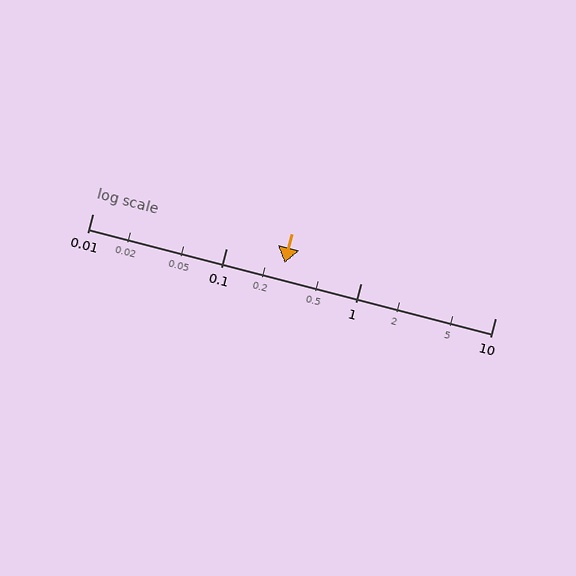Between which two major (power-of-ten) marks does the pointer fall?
The pointer is between 0.1 and 1.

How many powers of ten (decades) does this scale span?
The scale spans 3 decades, from 0.01 to 10.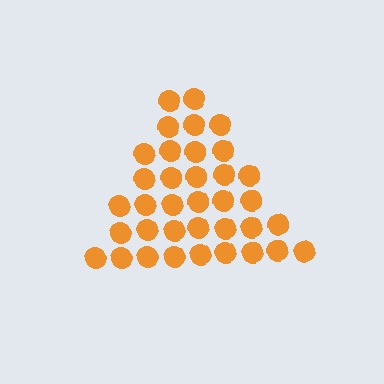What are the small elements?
The small elements are circles.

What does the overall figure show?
The overall figure shows a triangle.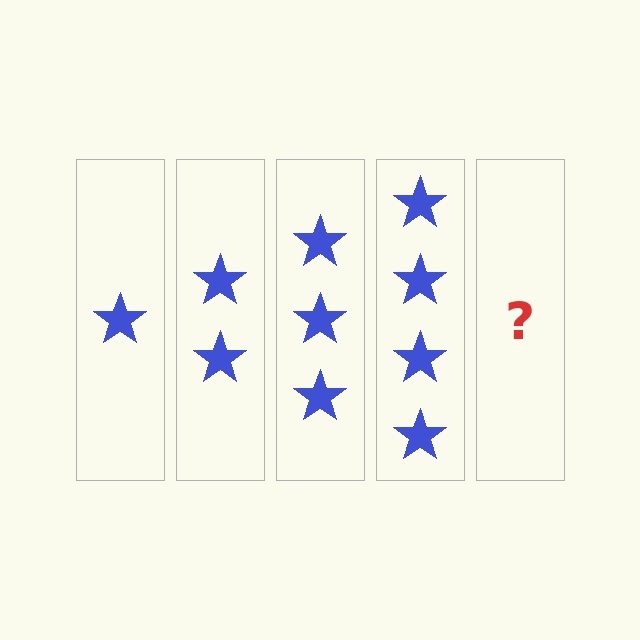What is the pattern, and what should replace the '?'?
The pattern is that each step adds one more star. The '?' should be 5 stars.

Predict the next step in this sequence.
The next step is 5 stars.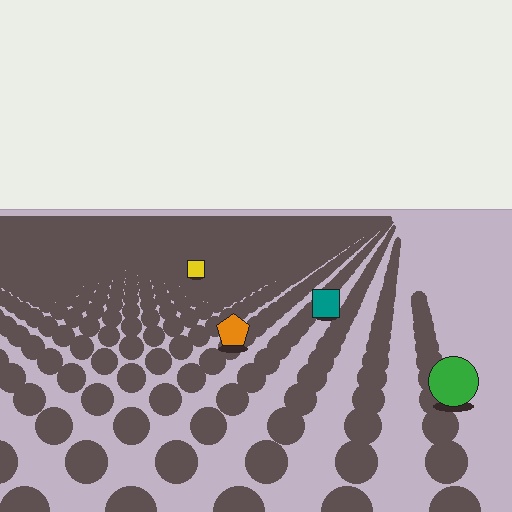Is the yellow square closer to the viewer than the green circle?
No. The green circle is closer — you can tell from the texture gradient: the ground texture is coarser near it.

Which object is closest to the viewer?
The green circle is closest. The texture marks near it are larger and more spread out.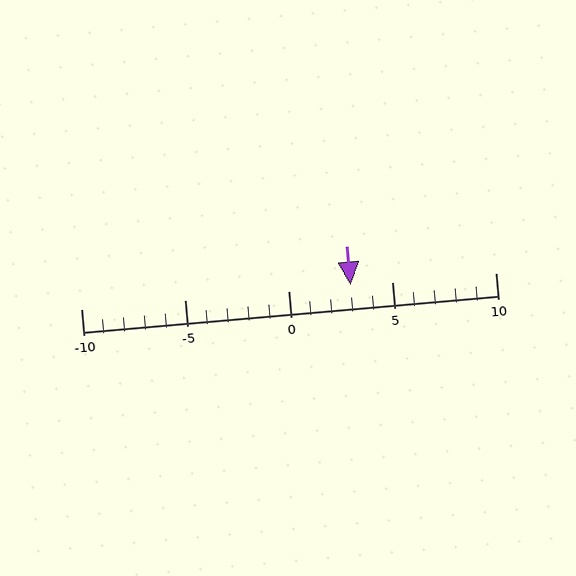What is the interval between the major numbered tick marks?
The major tick marks are spaced 5 units apart.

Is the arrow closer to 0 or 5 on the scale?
The arrow is closer to 5.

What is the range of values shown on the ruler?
The ruler shows values from -10 to 10.